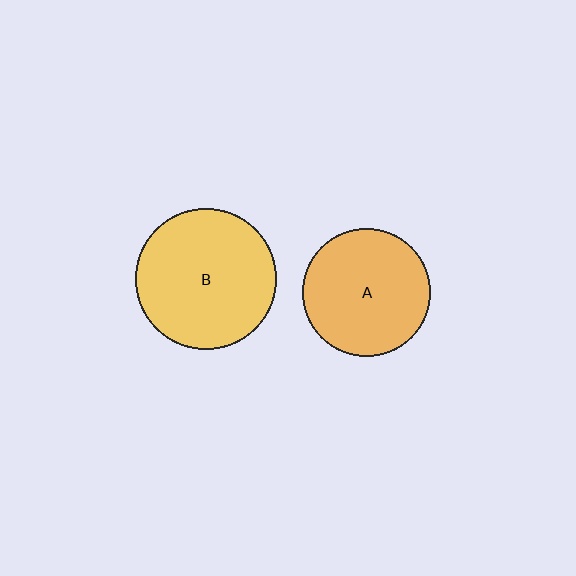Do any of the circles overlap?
No, none of the circles overlap.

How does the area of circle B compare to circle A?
Approximately 1.2 times.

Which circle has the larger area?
Circle B (yellow).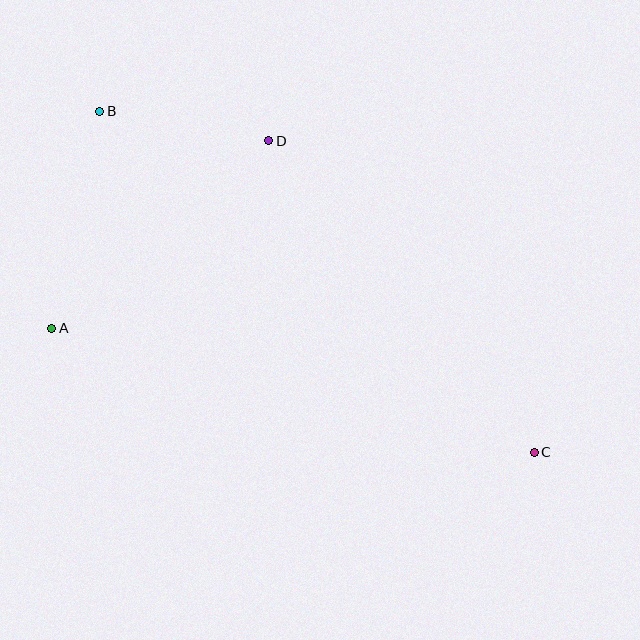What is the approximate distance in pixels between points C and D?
The distance between C and D is approximately 409 pixels.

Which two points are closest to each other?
Points B and D are closest to each other.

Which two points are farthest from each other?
Points B and C are farthest from each other.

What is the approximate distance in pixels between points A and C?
The distance between A and C is approximately 498 pixels.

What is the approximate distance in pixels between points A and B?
The distance between A and B is approximately 222 pixels.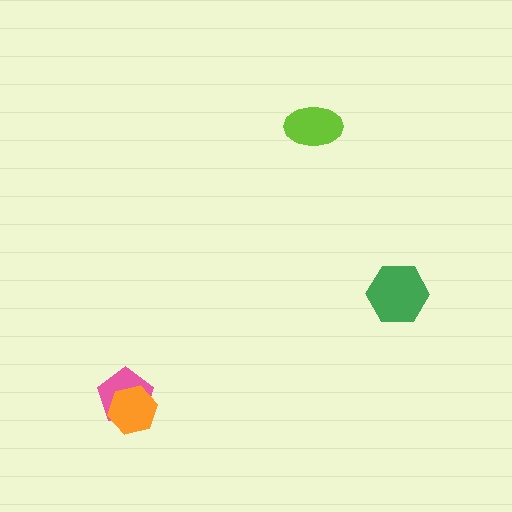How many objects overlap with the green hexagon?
0 objects overlap with the green hexagon.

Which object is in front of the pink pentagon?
The orange hexagon is in front of the pink pentagon.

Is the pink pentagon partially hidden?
Yes, it is partially covered by another shape.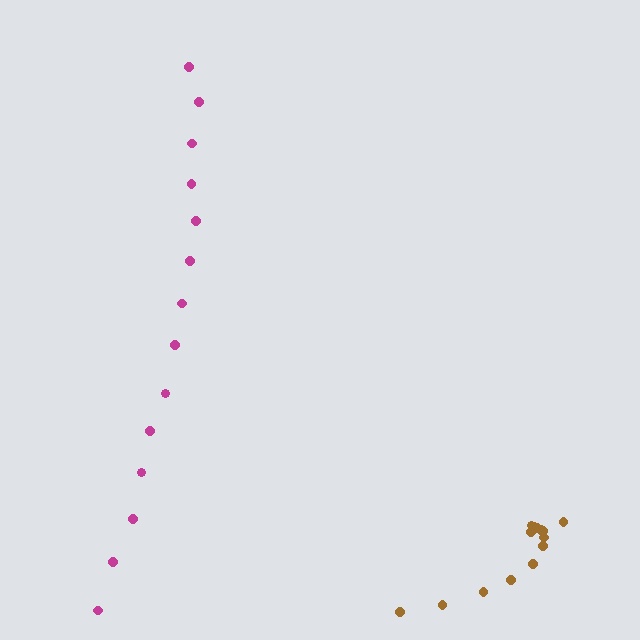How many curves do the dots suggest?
There are 2 distinct paths.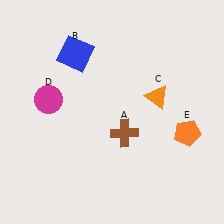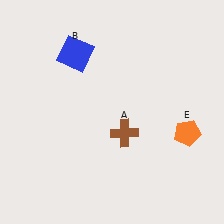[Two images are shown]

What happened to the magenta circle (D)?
The magenta circle (D) was removed in Image 2. It was in the top-left area of Image 1.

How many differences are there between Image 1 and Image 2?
There are 2 differences between the two images.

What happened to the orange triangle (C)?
The orange triangle (C) was removed in Image 2. It was in the top-right area of Image 1.